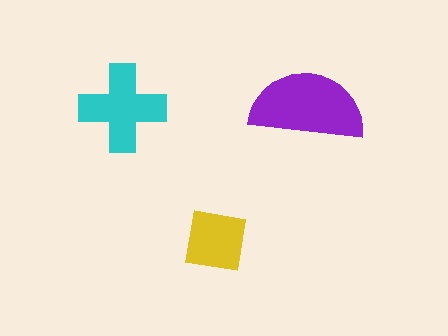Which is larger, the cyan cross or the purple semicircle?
The purple semicircle.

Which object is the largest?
The purple semicircle.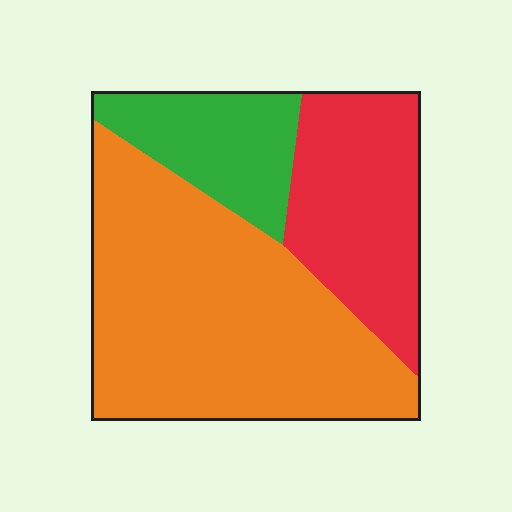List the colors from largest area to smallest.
From largest to smallest: orange, red, green.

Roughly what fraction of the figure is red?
Red covers 27% of the figure.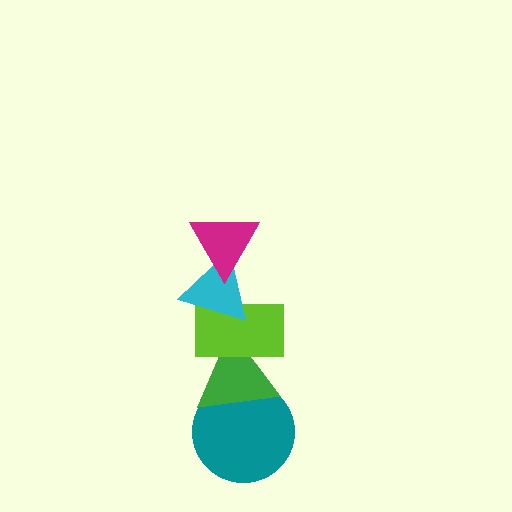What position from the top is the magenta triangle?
The magenta triangle is 1st from the top.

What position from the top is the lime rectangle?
The lime rectangle is 3rd from the top.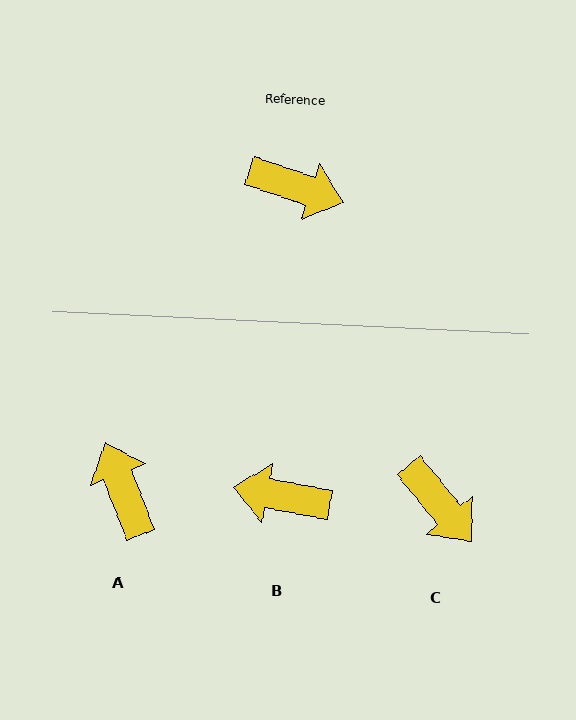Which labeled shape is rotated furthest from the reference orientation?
B, about 172 degrees away.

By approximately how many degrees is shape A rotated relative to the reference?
Approximately 130 degrees counter-clockwise.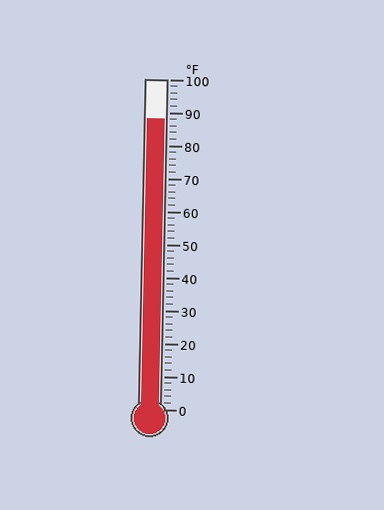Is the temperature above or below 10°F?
The temperature is above 10°F.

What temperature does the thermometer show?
The thermometer shows approximately 88°F.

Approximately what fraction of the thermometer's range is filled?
The thermometer is filled to approximately 90% of its range.